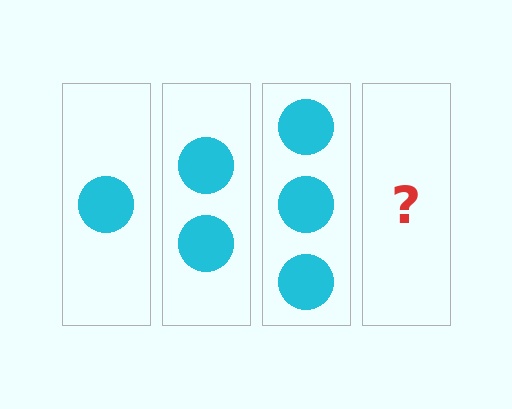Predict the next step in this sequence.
The next step is 4 circles.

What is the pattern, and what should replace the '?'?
The pattern is that each step adds one more circle. The '?' should be 4 circles.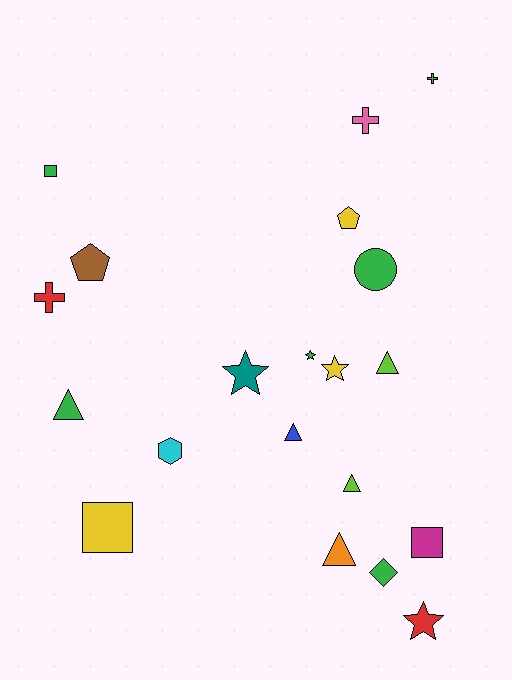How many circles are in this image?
There is 1 circle.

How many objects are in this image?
There are 20 objects.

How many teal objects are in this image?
There is 1 teal object.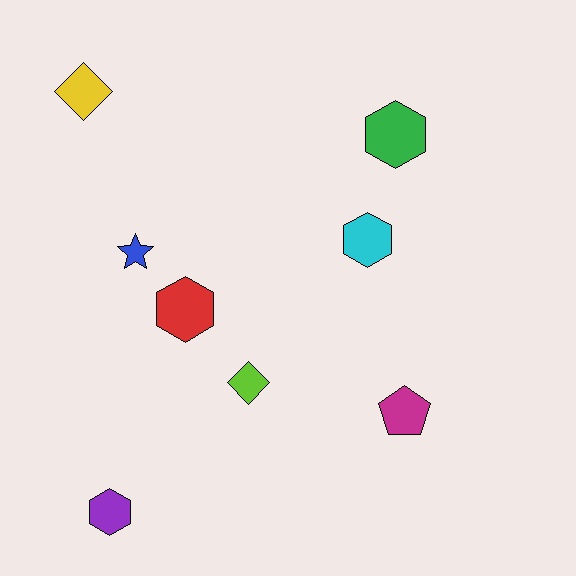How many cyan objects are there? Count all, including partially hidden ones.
There is 1 cyan object.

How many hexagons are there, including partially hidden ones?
There are 4 hexagons.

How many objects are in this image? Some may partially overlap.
There are 8 objects.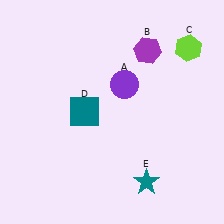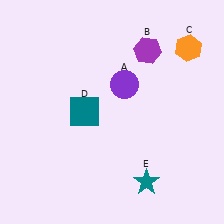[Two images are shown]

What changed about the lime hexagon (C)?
In Image 1, C is lime. In Image 2, it changed to orange.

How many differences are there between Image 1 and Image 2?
There is 1 difference between the two images.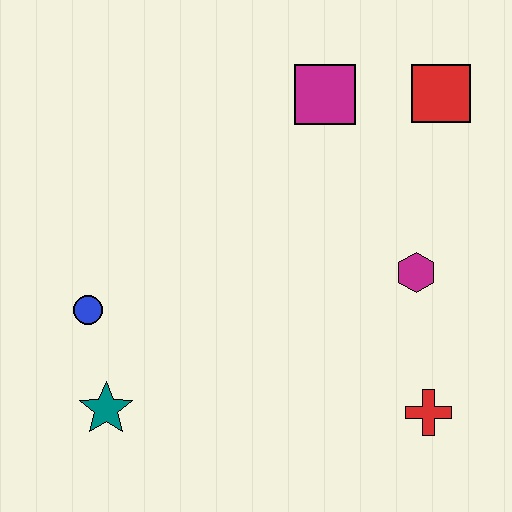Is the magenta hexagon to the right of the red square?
No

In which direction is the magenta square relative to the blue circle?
The magenta square is to the right of the blue circle.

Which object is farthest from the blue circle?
The red square is farthest from the blue circle.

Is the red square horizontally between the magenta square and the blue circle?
No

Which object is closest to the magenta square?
The red square is closest to the magenta square.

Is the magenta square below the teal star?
No